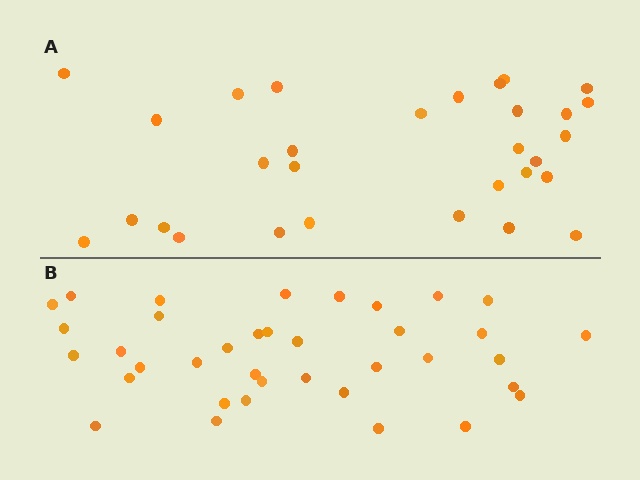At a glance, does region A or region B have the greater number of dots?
Region B (the bottom region) has more dots.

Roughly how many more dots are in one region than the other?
Region B has roughly 8 or so more dots than region A.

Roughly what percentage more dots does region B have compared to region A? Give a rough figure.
About 25% more.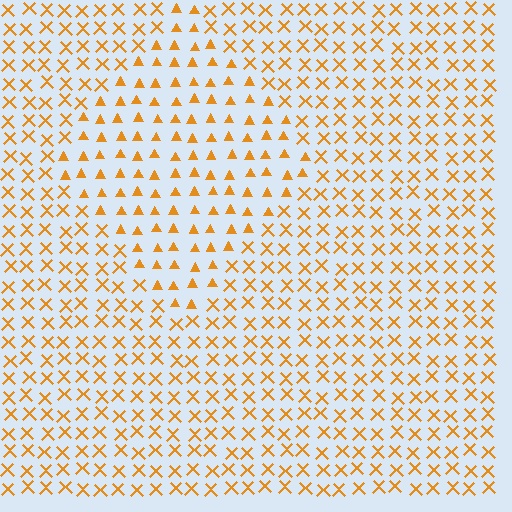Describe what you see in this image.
The image is filled with small orange elements arranged in a uniform grid. A diamond-shaped region contains triangles, while the surrounding area contains X marks. The boundary is defined purely by the change in element shape.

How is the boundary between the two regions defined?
The boundary is defined by a change in element shape: triangles inside vs. X marks outside. All elements share the same color and spacing.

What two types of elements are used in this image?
The image uses triangles inside the diamond region and X marks outside it.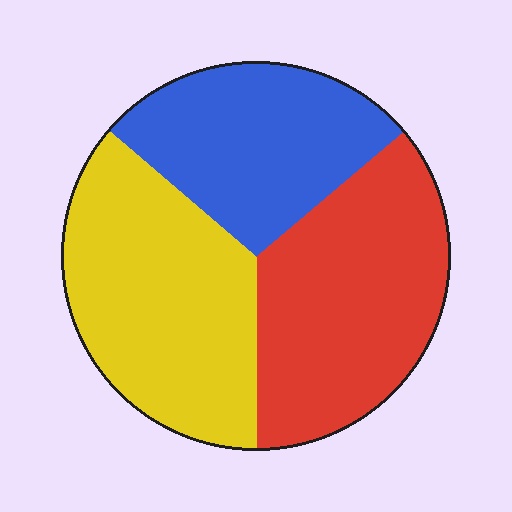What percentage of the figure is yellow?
Yellow takes up between a third and a half of the figure.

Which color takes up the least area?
Blue, at roughly 30%.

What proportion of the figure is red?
Red covers around 35% of the figure.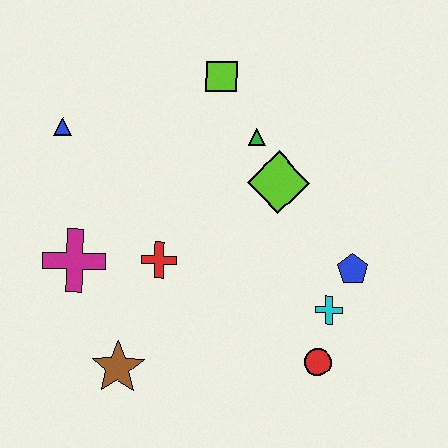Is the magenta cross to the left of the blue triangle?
No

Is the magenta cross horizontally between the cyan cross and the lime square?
No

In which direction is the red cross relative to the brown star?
The red cross is above the brown star.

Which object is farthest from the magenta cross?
The blue pentagon is farthest from the magenta cross.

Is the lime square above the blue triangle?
Yes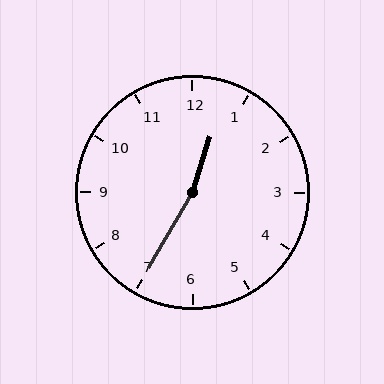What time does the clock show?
12:35.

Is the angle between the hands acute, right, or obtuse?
It is obtuse.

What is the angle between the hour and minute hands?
Approximately 168 degrees.